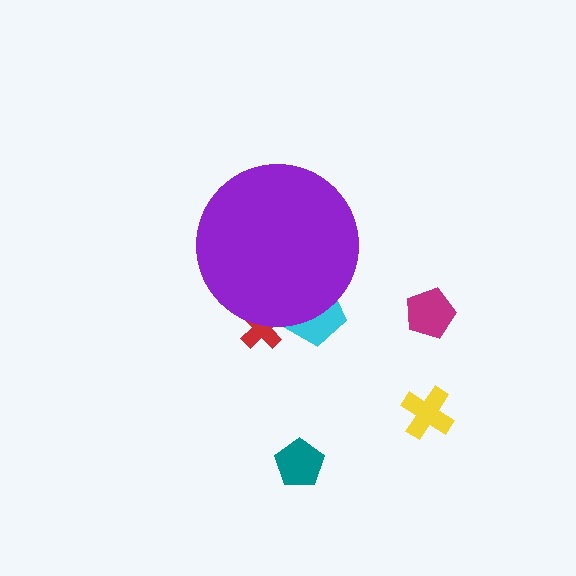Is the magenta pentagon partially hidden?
No, the magenta pentagon is fully visible.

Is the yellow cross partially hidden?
No, the yellow cross is fully visible.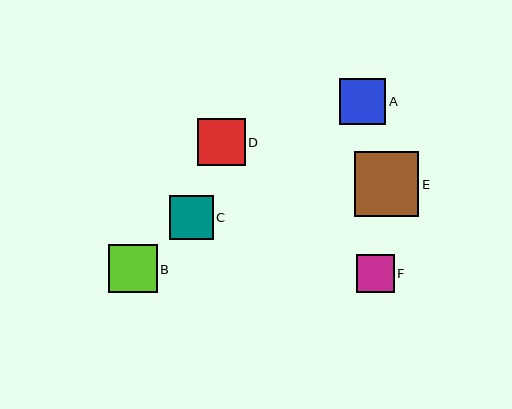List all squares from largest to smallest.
From largest to smallest: E, B, D, A, C, F.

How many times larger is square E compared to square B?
Square E is approximately 1.3 times the size of square B.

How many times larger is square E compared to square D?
Square E is approximately 1.4 times the size of square D.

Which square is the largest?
Square E is the largest with a size of approximately 64 pixels.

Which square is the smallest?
Square F is the smallest with a size of approximately 38 pixels.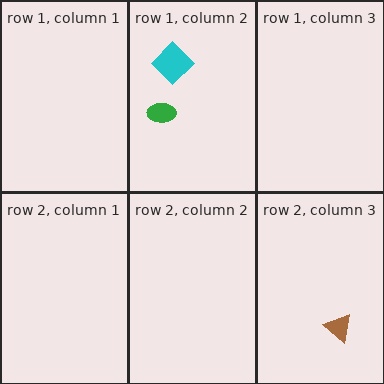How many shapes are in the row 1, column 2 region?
2.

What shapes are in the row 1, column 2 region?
The green ellipse, the cyan diamond.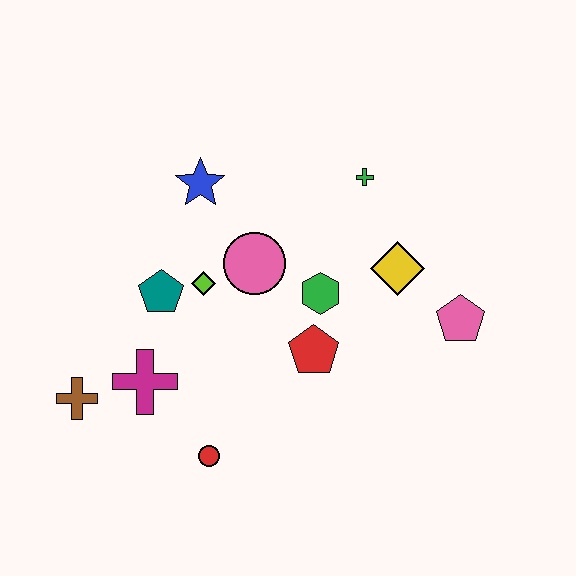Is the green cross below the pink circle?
No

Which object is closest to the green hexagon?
The red pentagon is closest to the green hexagon.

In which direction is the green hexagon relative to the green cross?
The green hexagon is below the green cross.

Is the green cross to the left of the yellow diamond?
Yes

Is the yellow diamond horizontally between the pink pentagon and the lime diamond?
Yes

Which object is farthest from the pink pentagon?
The brown cross is farthest from the pink pentagon.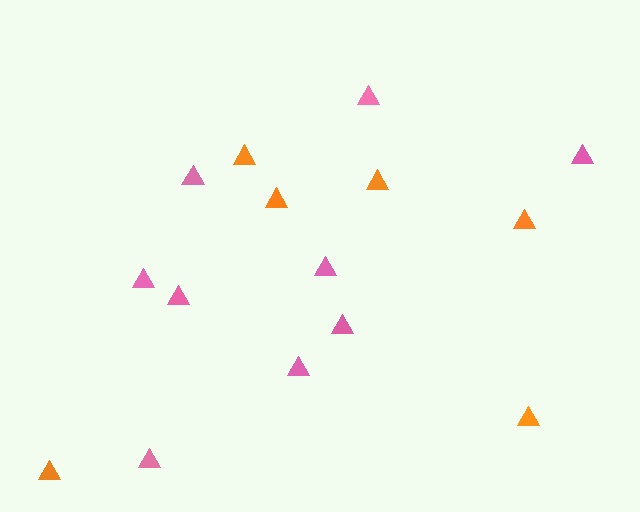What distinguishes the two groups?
There are 2 groups: one group of orange triangles (6) and one group of pink triangles (9).